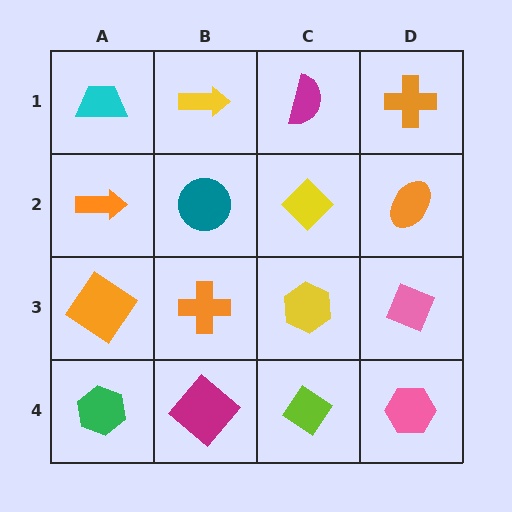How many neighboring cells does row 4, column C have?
3.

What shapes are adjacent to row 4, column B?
An orange cross (row 3, column B), a green hexagon (row 4, column A), a lime diamond (row 4, column C).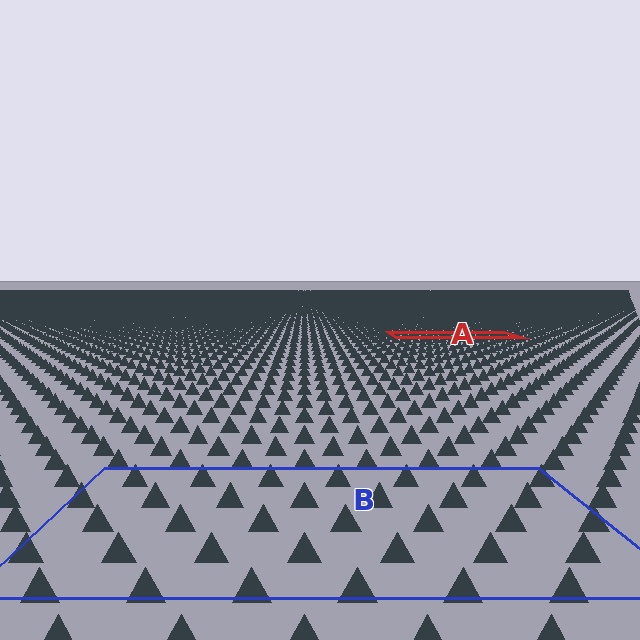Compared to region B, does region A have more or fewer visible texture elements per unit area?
Region A has more texture elements per unit area — they are packed more densely because it is farther away.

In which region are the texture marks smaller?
The texture marks are smaller in region A, because it is farther away.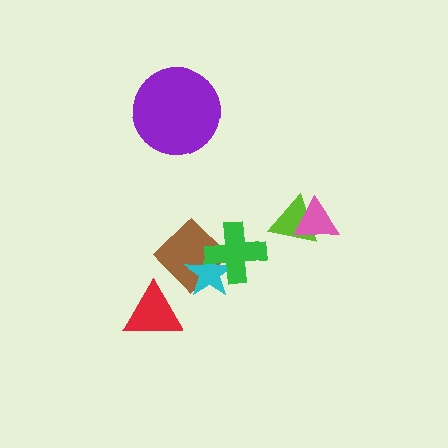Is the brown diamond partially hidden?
Yes, it is partially covered by another shape.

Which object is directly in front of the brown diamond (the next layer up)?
The cyan star is directly in front of the brown diamond.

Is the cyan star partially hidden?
Yes, it is partially covered by another shape.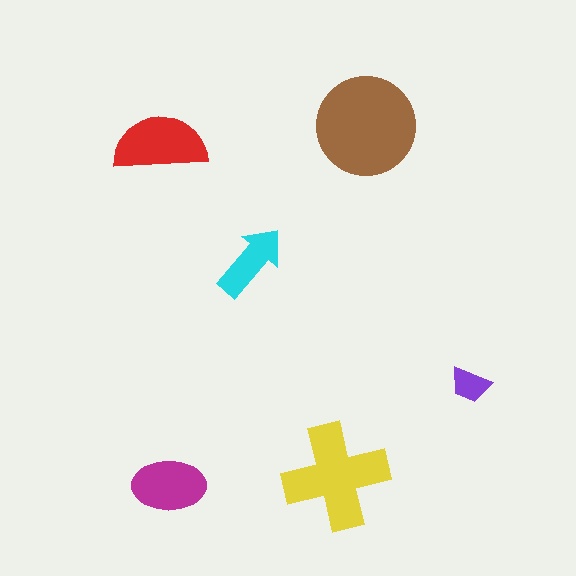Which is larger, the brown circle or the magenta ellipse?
The brown circle.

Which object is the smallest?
The purple trapezoid.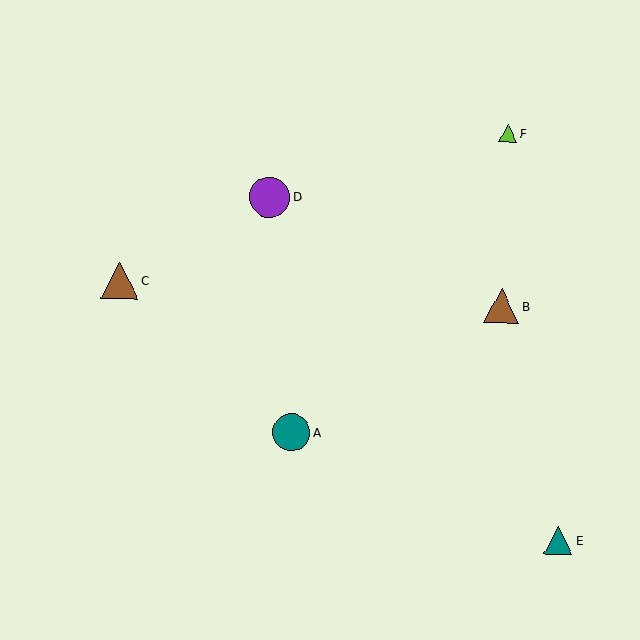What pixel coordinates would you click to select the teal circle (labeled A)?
Click at (291, 432) to select the teal circle A.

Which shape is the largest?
The purple circle (labeled D) is the largest.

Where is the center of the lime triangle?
The center of the lime triangle is at (508, 134).